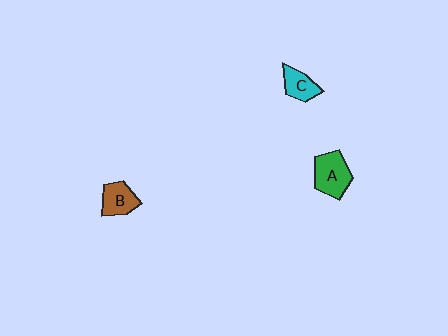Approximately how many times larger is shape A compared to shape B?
Approximately 1.4 times.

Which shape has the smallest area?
Shape C (cyan).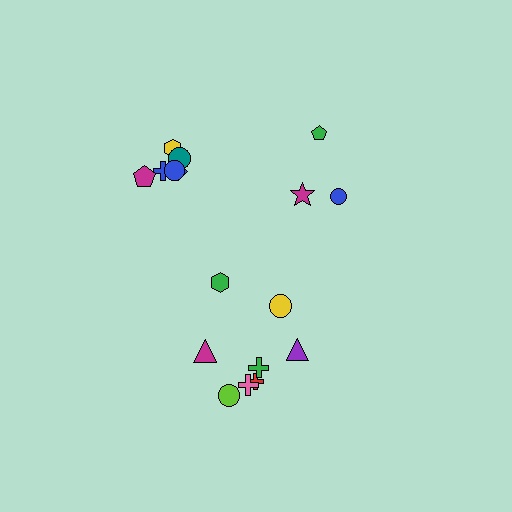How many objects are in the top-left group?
There are 6 objects.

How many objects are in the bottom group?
There are 8 objects.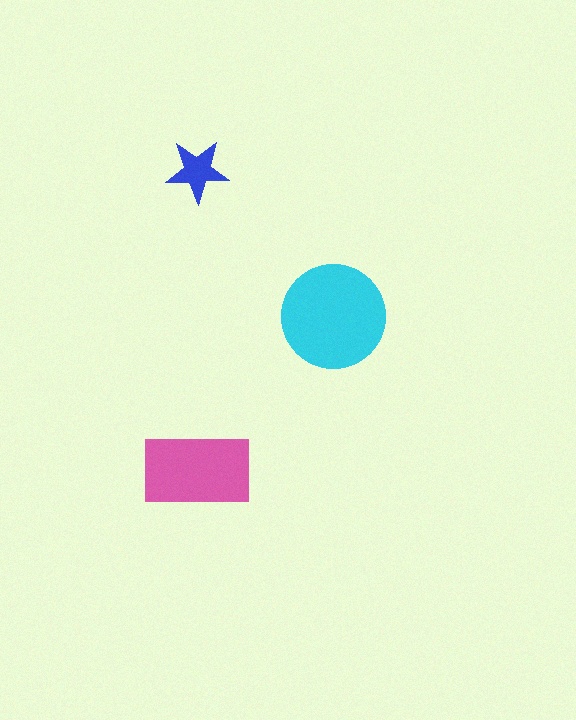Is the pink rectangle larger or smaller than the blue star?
Larger.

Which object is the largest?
The cyan circle.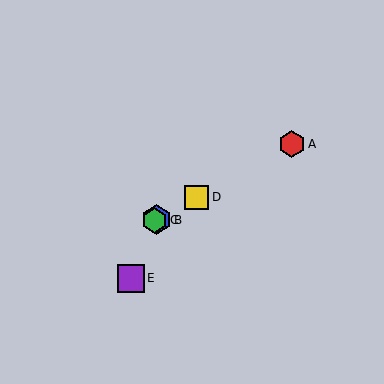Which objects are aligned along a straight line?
Objects A, B, C, D are aligned along a straight line.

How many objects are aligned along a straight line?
4 objects (A, B, C, D) are aligned along a straight line.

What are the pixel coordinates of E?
Object E is at (131, 278).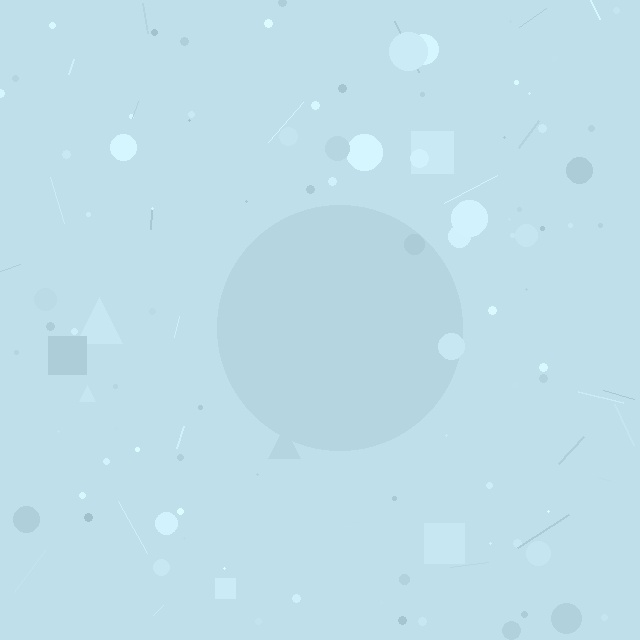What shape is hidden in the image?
A circle is hidden in the image.